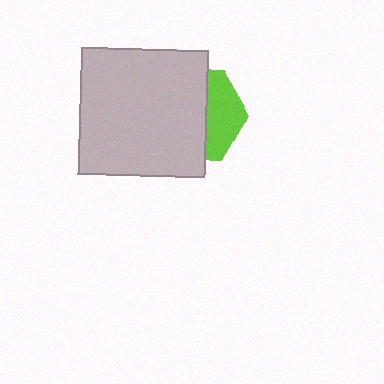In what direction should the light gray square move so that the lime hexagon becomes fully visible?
The light gray square should move left. That is the shortest direction to clear the overlap and leave the lime hexagon fully visible.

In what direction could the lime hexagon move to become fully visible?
The lime hexagon could move right. That would shift it out from behind the light gray square entirely.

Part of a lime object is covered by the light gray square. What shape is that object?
It is a hexagon.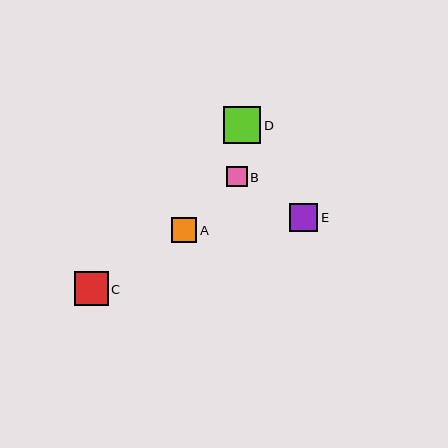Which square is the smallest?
Square B is the smallest with a size of approximately 21 pixels.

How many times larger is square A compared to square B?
Square A is approximately 1.2 times the size of square B.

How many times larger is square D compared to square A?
Square D is approximately 1.5 times the size of square A.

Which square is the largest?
Square D is the largest with a size of approximately 37 pixels.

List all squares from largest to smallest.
From largest to smallest: D, C, E, A, B.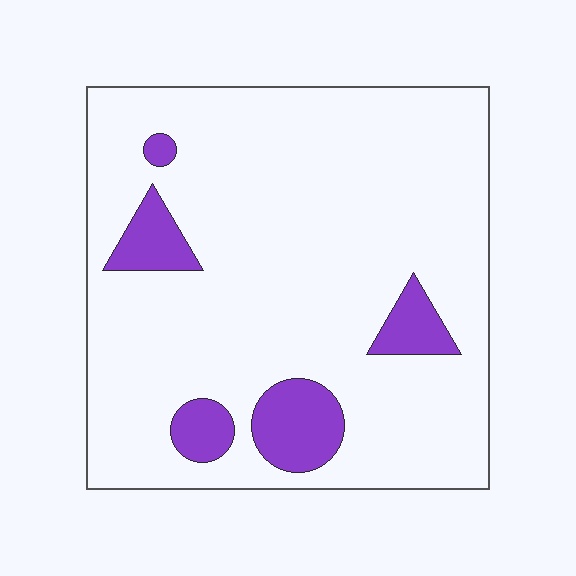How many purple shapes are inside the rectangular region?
5.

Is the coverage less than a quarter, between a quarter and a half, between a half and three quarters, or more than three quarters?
Less than a quarter.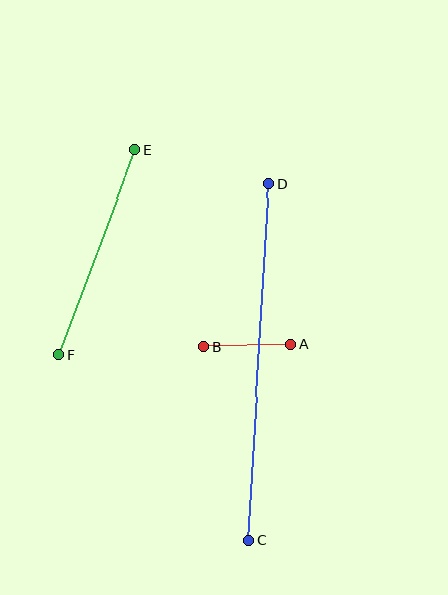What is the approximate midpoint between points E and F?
The midpoint is at approximately (97, 252) pixels.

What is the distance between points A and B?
The distance is approximately 87 pixels.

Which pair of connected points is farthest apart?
Points C and D are farthest apart.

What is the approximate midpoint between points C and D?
The midpoint is at approximately (259, 362) pixels.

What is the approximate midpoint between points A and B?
The midpoint is at approximately (248, 345) pixels.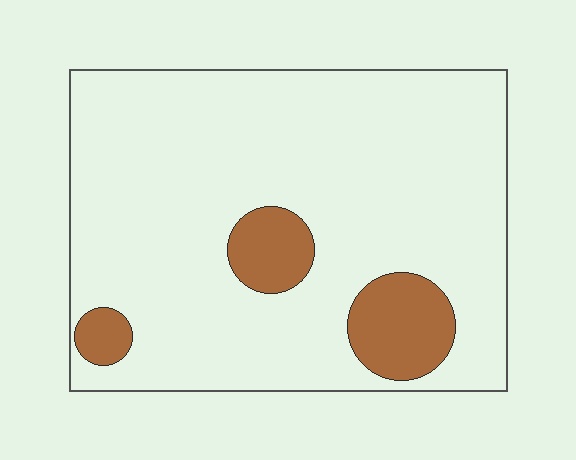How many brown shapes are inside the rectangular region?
3.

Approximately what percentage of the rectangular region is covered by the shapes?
Approximately 15%.